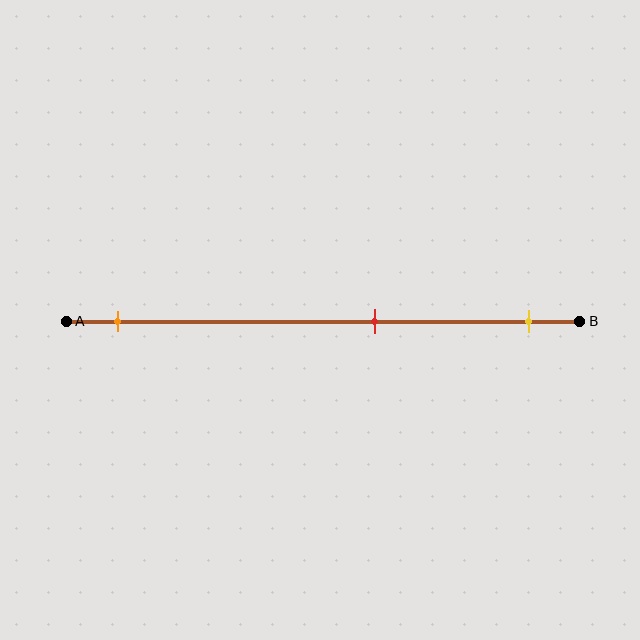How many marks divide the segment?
There are 3 marks dividing the segment.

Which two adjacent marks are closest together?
The red and yellow marks are the closest adjacent pair.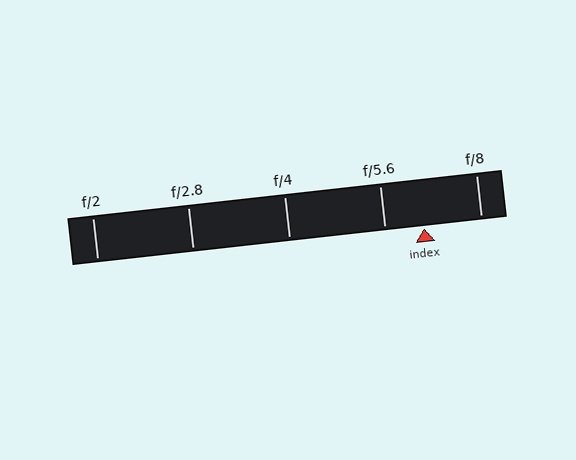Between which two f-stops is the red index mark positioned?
The index mark is between f/5.6 and f/8.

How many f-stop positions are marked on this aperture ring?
There are 5 f-stop positions marked.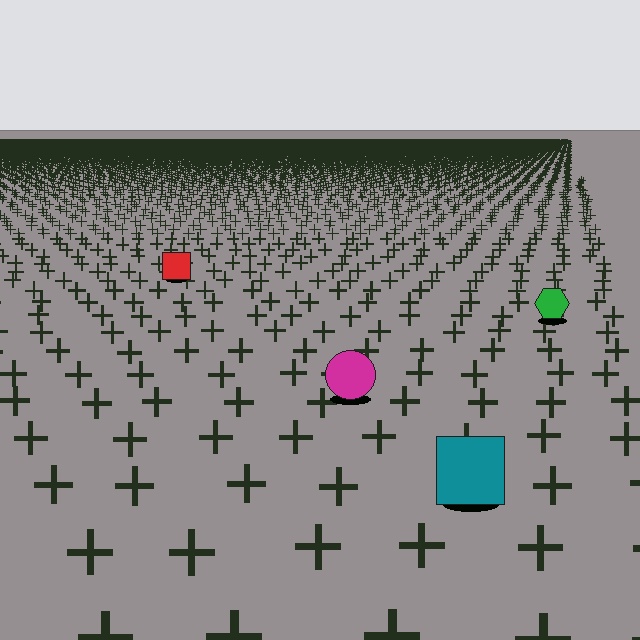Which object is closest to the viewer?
The teal square is closest. The texture marks near it are larger and more spread out.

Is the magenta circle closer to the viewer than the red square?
Yes. The magenta circle is closer — you can tell from the texture gradient: the ground texture is coarser near it.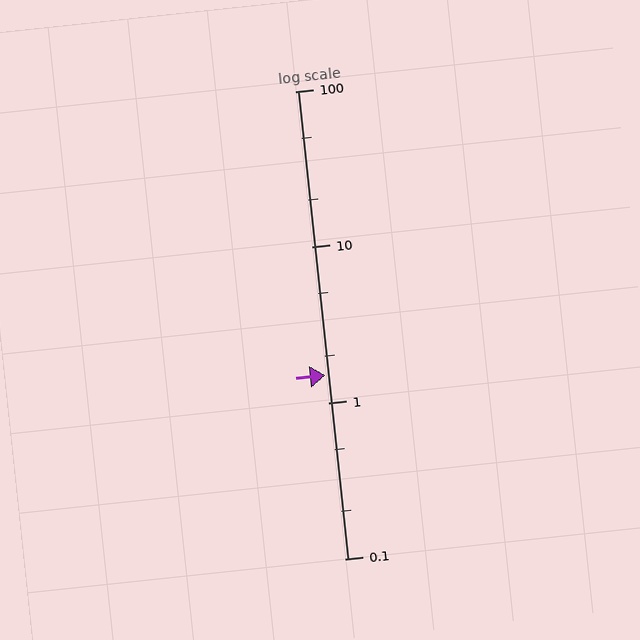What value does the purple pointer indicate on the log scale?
The pointer indicates approximately 1.5.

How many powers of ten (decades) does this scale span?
The scale spans 3 decades, from 0.1 to 100.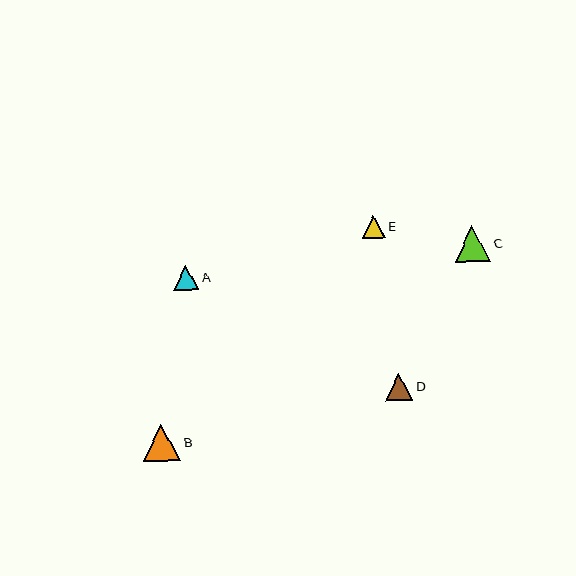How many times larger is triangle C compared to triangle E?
Triangle C is approximately 1.5 times the size of triangle E.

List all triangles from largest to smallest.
From largest to smallest: B, C, D, A, E.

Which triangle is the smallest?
Triangle E is the smallest with a size of approximately 23 pixels.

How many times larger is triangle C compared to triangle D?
Triangle C is approximately 1.3 times the size of triangle D.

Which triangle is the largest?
Triangle B is the largest with a size of approximately 38 pixels.